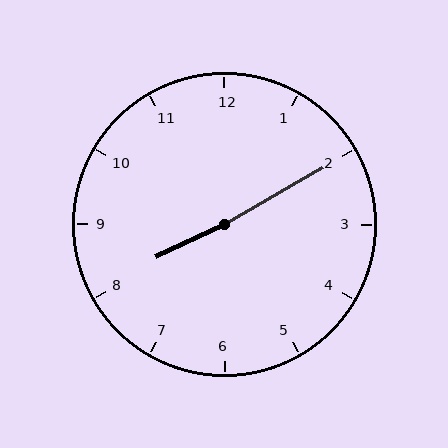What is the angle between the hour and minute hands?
Approximately 175 degrees.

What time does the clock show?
8:10.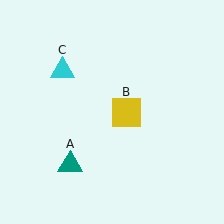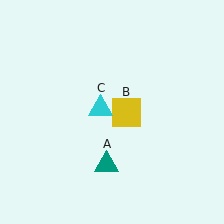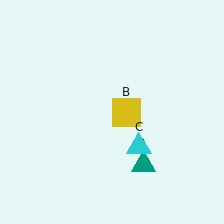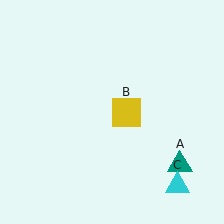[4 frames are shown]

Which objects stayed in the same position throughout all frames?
Yellow square (object B) remained stationary.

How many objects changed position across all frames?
2 objects changed position: teal triangle (object A), cyan triangle (object C).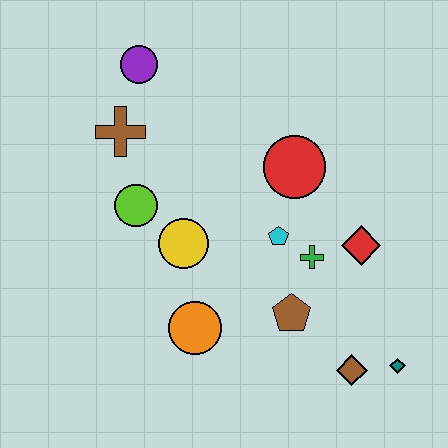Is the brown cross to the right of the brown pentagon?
No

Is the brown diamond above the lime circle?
No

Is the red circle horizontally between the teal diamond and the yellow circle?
Yes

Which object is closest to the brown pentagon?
The green cross is closest to the brown pentagon.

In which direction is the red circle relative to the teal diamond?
The red circle is above the teal diamond.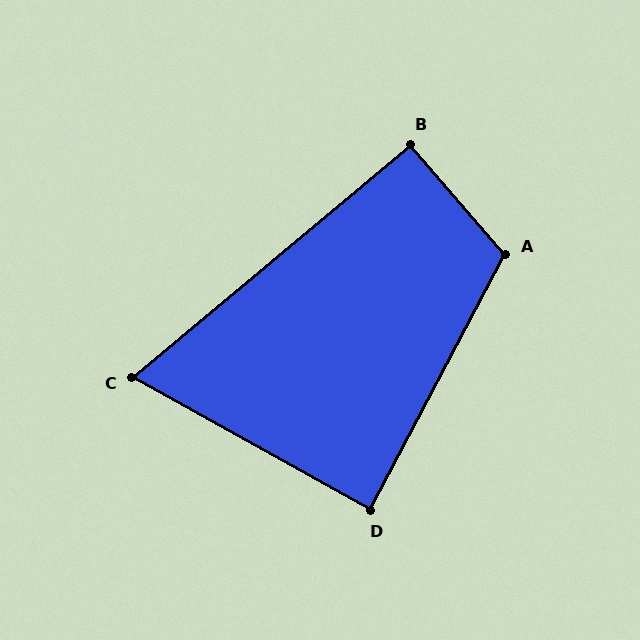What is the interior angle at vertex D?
Approximately 89 degrees (approximately right).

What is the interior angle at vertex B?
Approximately 91 degrees (approximately right).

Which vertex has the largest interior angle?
A, at approximately 111 degrees.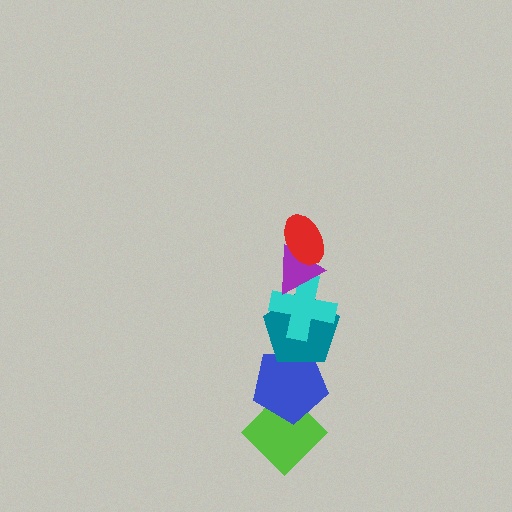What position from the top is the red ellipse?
The red ellipse is 1st from the top.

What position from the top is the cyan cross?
The cyan cross is 3rd from the top.